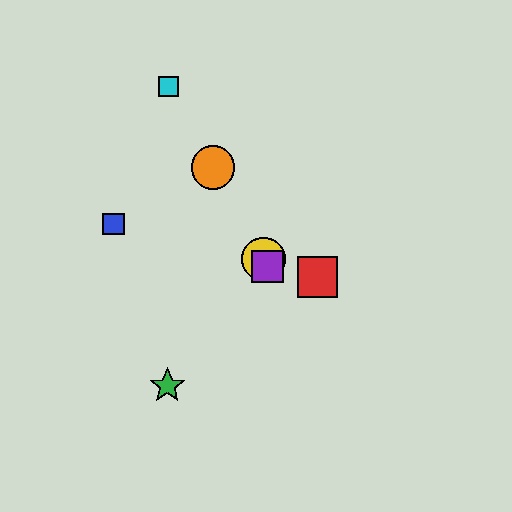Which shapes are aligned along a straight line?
The yellow circle, the purple square, the orange circle, the cyan square are aligned along a straight line.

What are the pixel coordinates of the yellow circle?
The yellow circle is at (263, 259).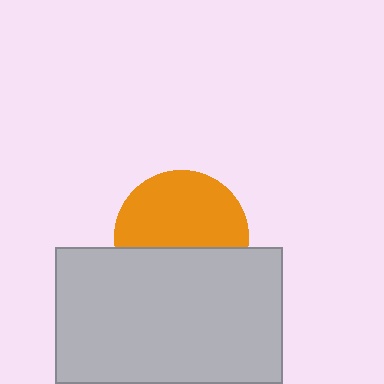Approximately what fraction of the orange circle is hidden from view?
Roughly 41% of the orange circle is hidden behind the light gray rectangle.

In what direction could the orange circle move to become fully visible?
The orange circle could move up. That would shift it out from behind the light gray rectangle entirely.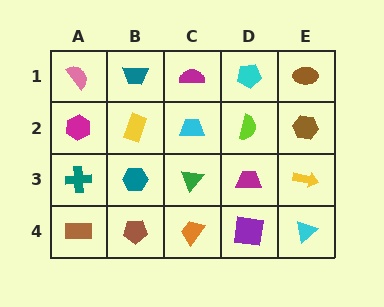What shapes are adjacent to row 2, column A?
A pink semicircle (row 1, column A), a teal cross (row 3, column A), a yellow rectangle (row 2, column B).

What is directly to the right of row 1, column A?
A teal trapezoid.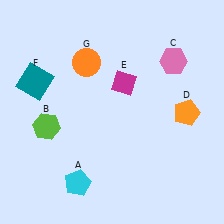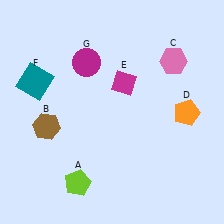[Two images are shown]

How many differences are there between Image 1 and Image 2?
There are 3 differences between the two images.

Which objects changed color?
A changed from cyan to lime. B changed from lime to brown. G changed from orange to magenta.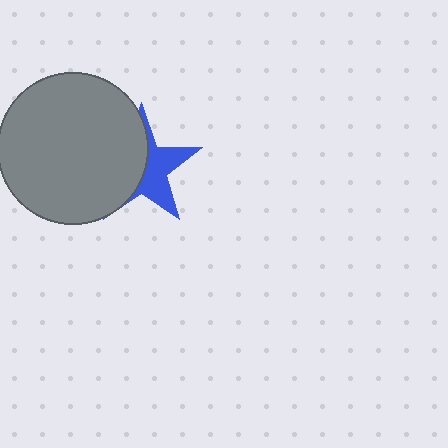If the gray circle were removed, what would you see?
You would see the complete blue star.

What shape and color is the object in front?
The object in front is a gray circle.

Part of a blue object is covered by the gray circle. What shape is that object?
It is a star.